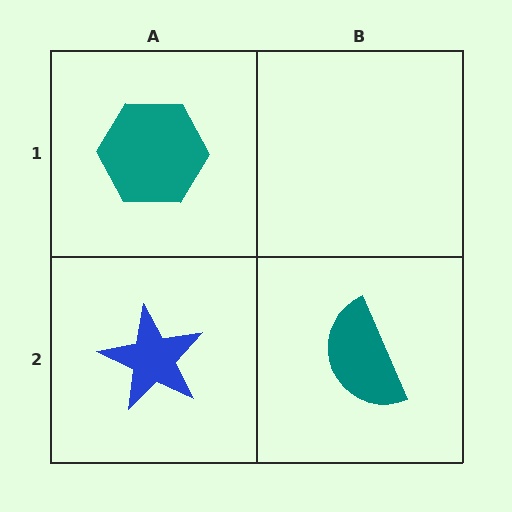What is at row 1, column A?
A teal hexagon.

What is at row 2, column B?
A teal semicircle.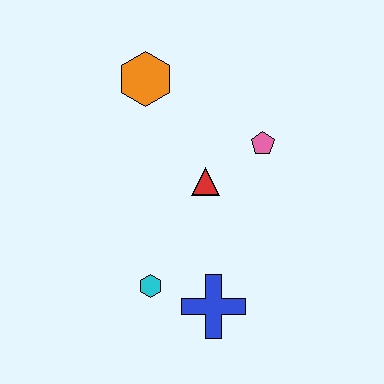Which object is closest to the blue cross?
The cyan hexagon is closest to the blue cross.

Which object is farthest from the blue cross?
The orange hexagon is farthest from the blue cross.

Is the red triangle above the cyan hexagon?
Yes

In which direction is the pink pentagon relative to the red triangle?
The pink pentagon is to the right of the red triangle.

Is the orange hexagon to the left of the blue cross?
Yes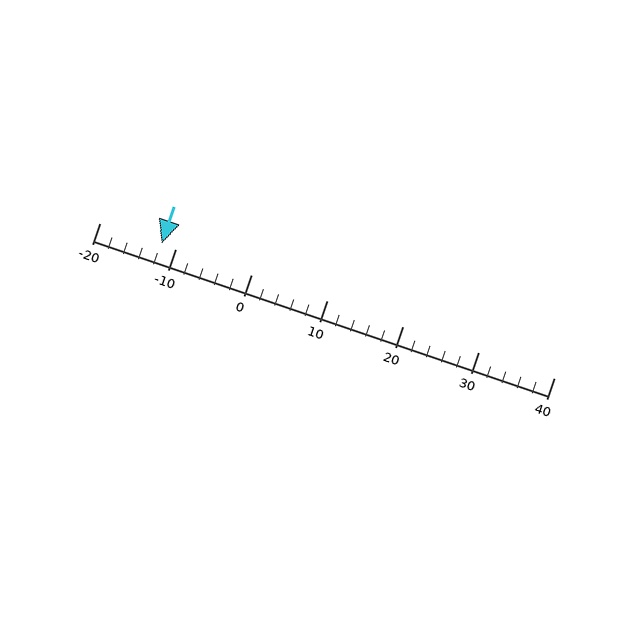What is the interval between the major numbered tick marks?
The major tick marks are spaced 10 units apart.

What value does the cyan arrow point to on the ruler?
The cyan arrow points to approximately -12.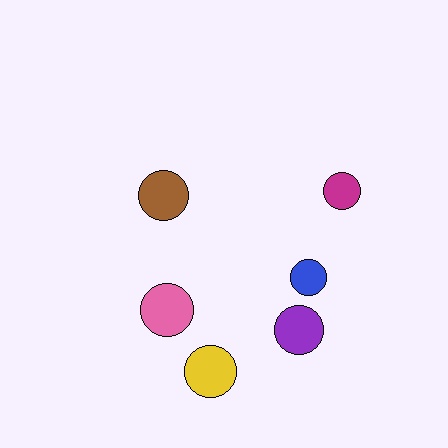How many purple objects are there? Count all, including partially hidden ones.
There is 1 purple object.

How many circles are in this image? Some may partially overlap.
There are 6 circles.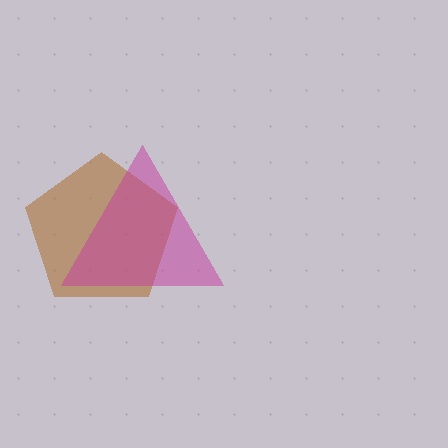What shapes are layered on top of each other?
The layered shapes are: a brown pentagon, a magenta triangle.